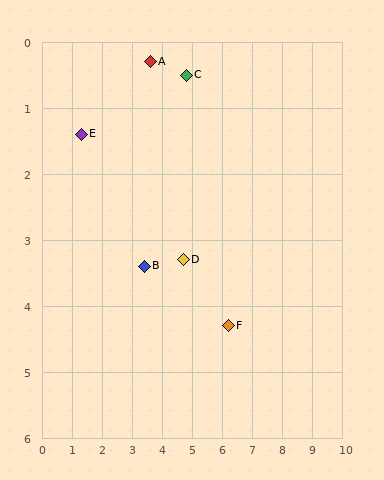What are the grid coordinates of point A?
Point A is at approximately (3.6, 0.3).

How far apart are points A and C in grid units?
Points A and C are about 1.2 grid units apart.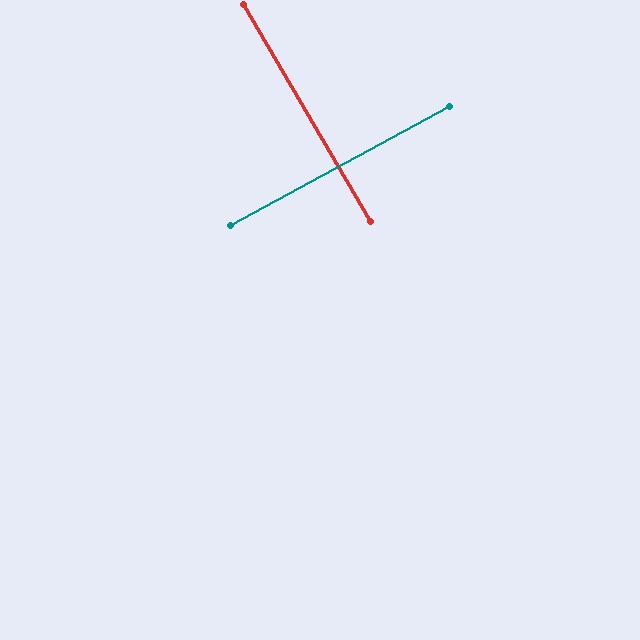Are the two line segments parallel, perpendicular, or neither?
Perpendicular — they meet at approximately 88°.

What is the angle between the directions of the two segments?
Approximately 88 degrees.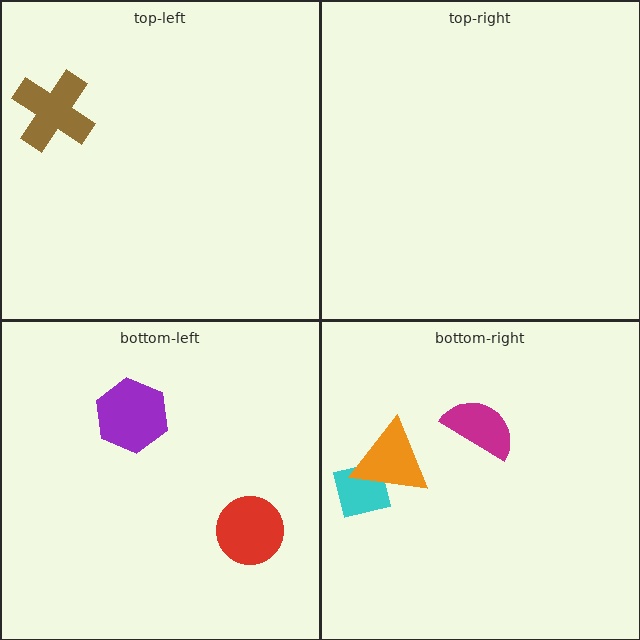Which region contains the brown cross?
The top-left region.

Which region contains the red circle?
The bottom-left region.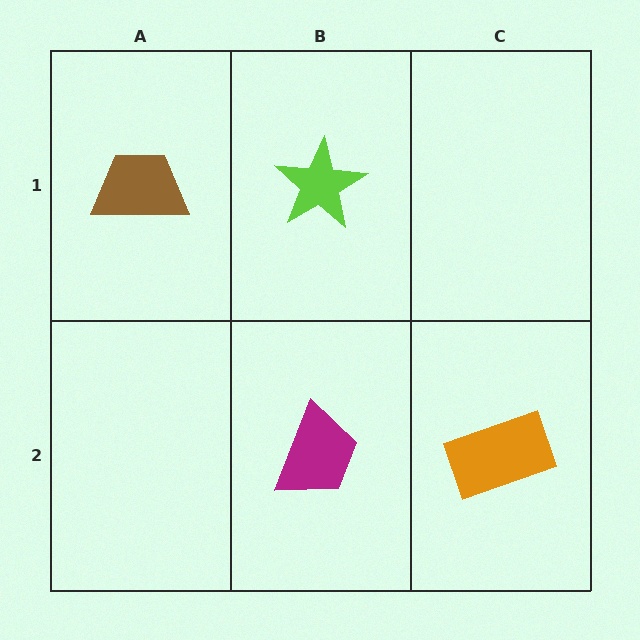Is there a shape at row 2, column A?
No, that cell is empty.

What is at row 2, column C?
An orange rectangle.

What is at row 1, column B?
A lime star.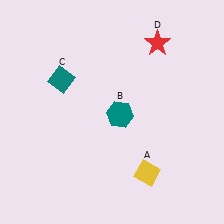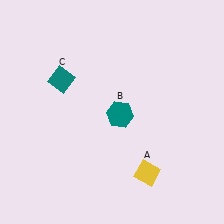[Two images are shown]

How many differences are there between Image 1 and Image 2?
There is 1 difference between the two images.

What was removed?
The red star (D) was removed in Image 2.